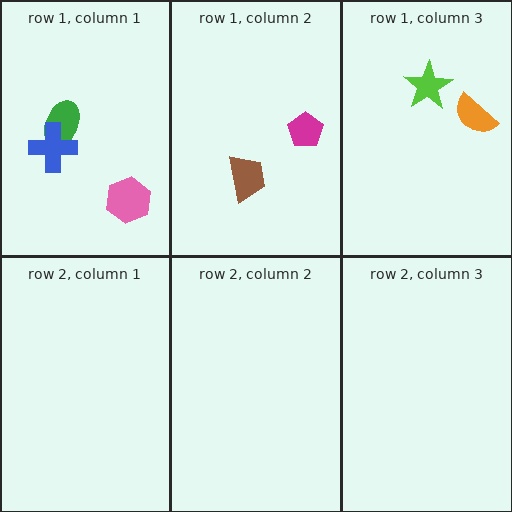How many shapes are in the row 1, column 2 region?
2.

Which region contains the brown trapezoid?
The row 1, column 2 region.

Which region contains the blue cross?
The row 1, column 1 region.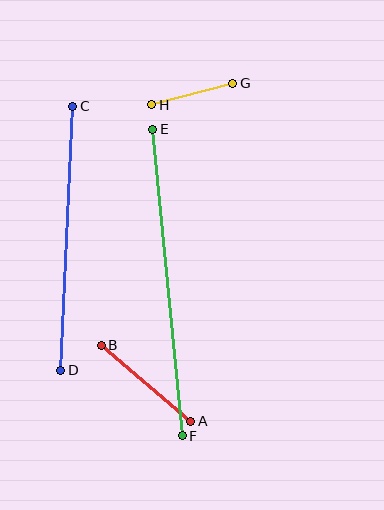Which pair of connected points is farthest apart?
Points E and F are farthest apart.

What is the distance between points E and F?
The distance is approximately 308 pixels.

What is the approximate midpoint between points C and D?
The midpoint is at approximately (67, 238) pixels.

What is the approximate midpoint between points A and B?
The midpoint is at approximately (146, 383) pixels.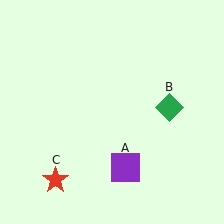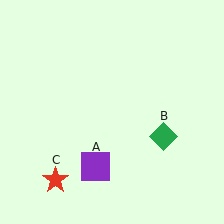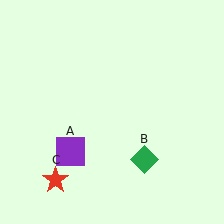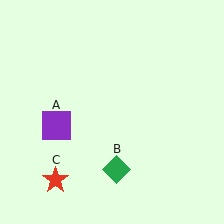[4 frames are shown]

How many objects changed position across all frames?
2 objects changed position: purple square (object A), green diamond (object B).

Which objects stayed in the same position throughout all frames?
Red star (object C) remained stationary.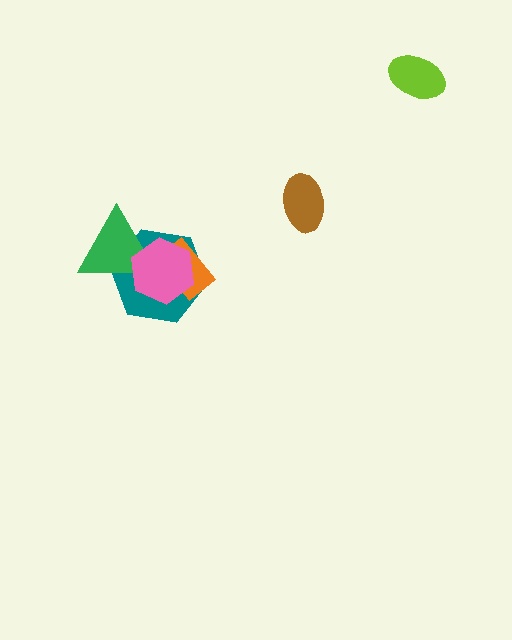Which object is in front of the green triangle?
The pink hexagon is in front of the green triangle.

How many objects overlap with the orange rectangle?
2 objects overlap with the orange rectangle.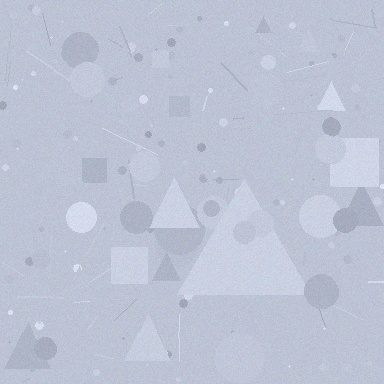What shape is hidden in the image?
A triangle is hidden in the image.